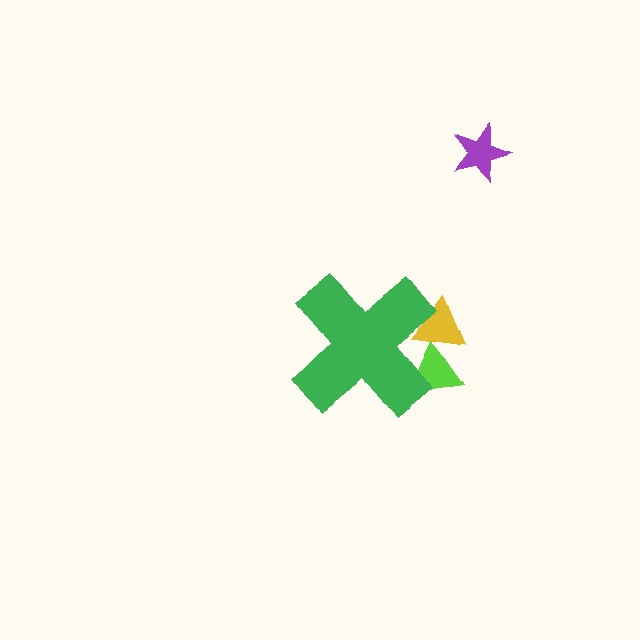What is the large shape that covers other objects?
A green cross.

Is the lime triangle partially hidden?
Yes, the lime triangle is partially hidden behind the green cross.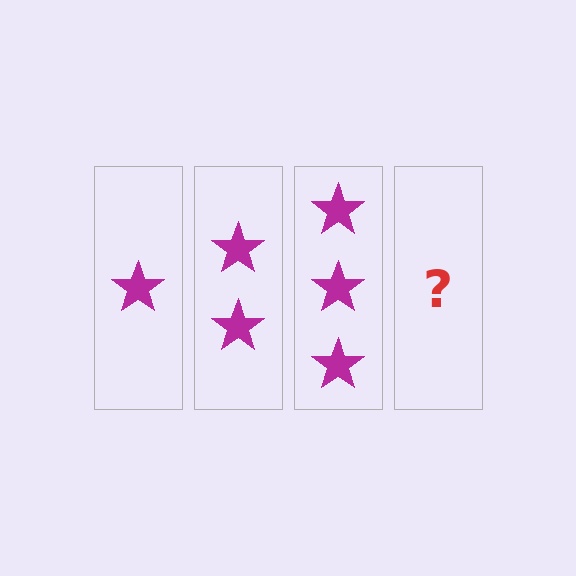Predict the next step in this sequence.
The next step is 4 stars.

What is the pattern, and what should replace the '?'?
The pattern is that each step adds one more star. The '?' should be 4 stars.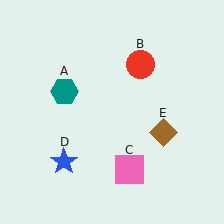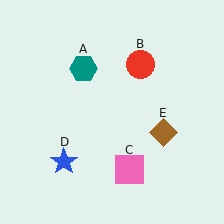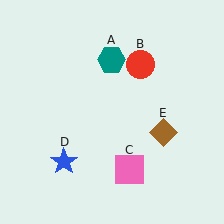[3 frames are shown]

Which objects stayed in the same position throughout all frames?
Red circle (object B) and pink square (object C) and blue star (object D) and brown diamond (object E) remained stationary.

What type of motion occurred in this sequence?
The teal hexagon (object A) rotated clockwise around the center of the scene.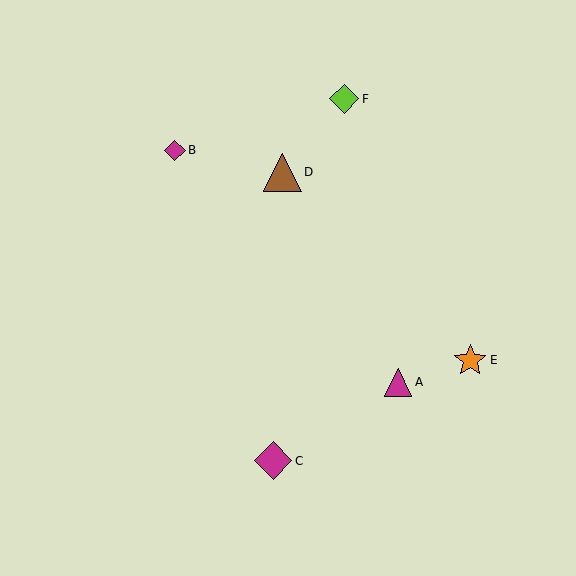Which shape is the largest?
The brown triangle (labeled D) is the largest.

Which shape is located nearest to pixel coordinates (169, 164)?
The magenta diamond (labeled B) at (175, 150) is nearest to that location.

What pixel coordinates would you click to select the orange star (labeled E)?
Click at (470, 360) to select the orange star E.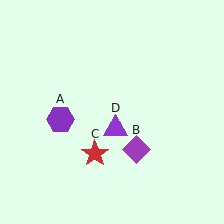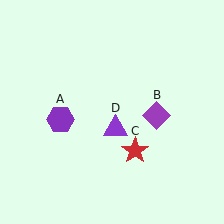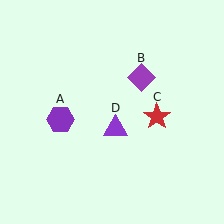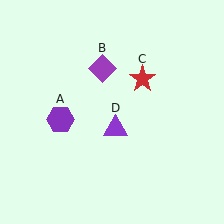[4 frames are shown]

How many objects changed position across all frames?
2 objects changed position: purple diamond (object B), red star (object C).